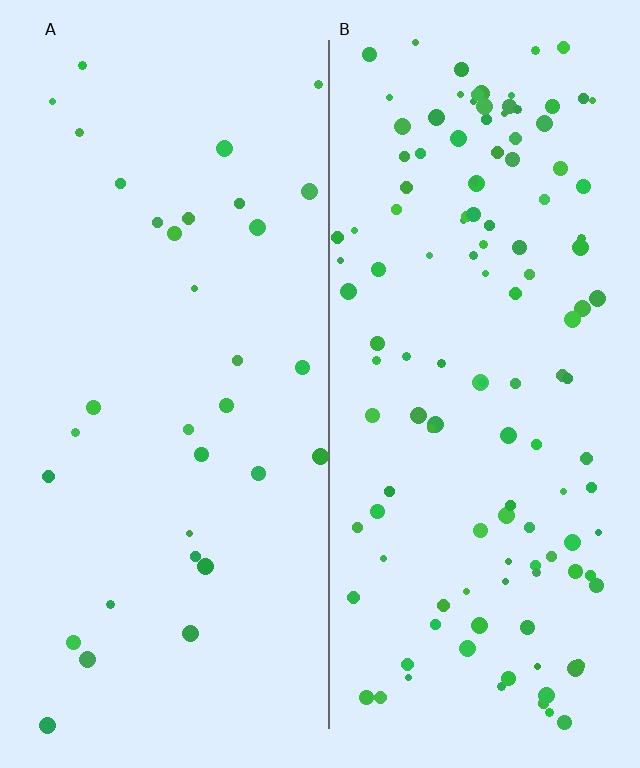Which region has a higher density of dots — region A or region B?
B (the right).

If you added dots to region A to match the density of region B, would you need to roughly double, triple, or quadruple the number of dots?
Approximately quadruple.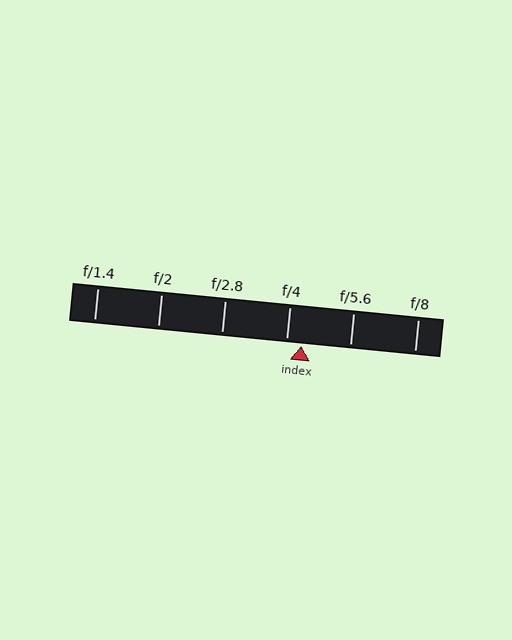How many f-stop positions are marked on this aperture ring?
There are 6 f-stop positions marked.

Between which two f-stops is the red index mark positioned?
The index mark is between f/4 and f/5.6.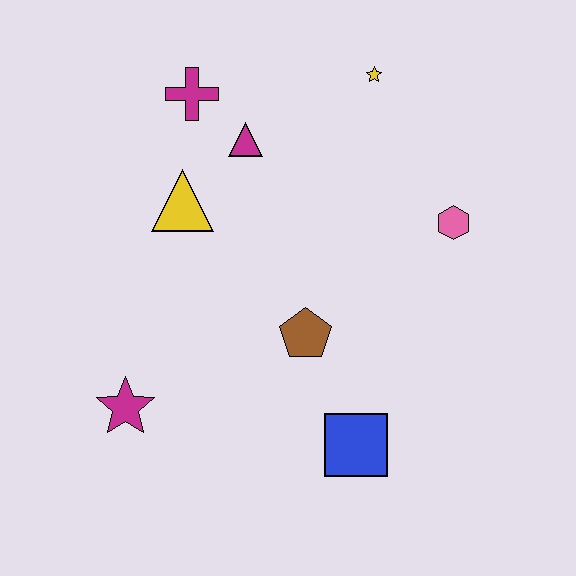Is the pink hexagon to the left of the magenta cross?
No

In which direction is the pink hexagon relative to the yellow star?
The pink hexagon is below the yellow star.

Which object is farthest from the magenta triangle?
The blue square is farthest from the magenta triangle.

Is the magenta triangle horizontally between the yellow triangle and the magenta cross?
No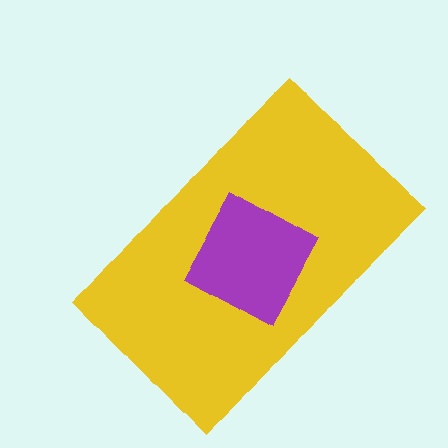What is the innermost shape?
The purple diamond.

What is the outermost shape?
The yellow rectangle.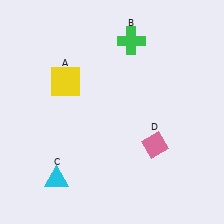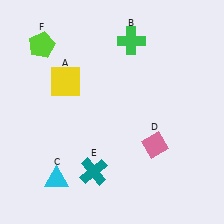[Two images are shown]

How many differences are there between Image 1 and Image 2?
There are 2 differences between the two images.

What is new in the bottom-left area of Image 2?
A teal cross (E) was added in the bottom-left area of Image 2.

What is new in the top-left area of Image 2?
A lime pentagon (F) was added in the top-left area of Image 2.